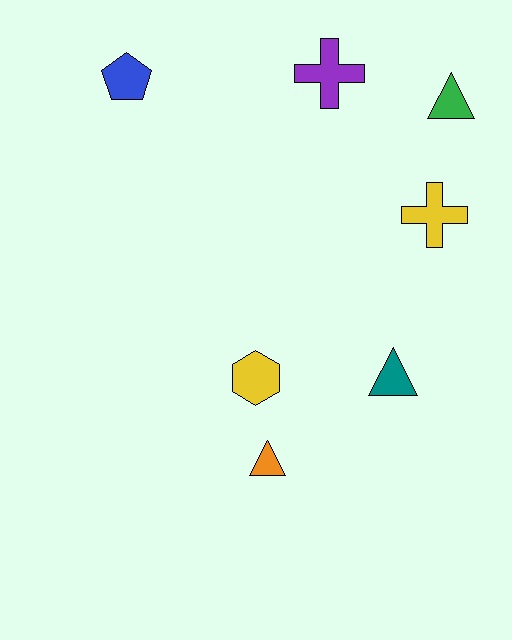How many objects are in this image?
There are 7 objects.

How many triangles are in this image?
There are 3 triangles.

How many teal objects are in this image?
There is 1 teal object.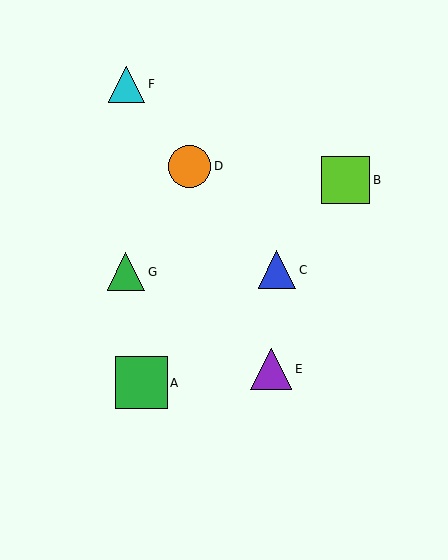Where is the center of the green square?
The center of the green square is at (141, 383).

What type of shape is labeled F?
Shape F is a cyan triangle.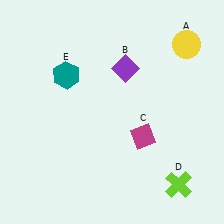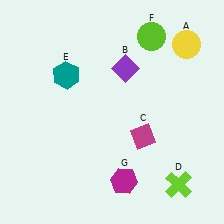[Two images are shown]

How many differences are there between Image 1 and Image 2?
There are 2 differences between the two images.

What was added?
A lime circle (F), a magenta hexagon (G) were added in Image 2.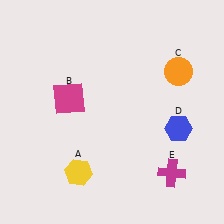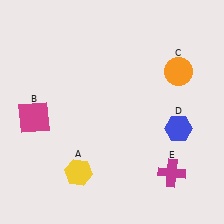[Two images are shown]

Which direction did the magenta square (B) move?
The magenta square (B) moved left.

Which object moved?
The magenta square (B) moved left.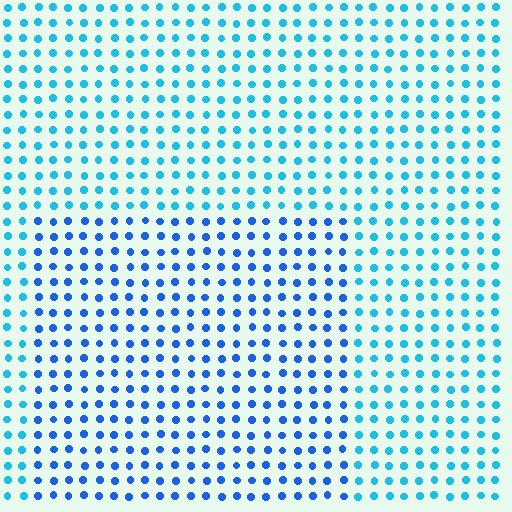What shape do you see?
I see a rectangle.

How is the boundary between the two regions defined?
The boundary is defined purely by a slight shift in hue (about 30 degrees). Spacing, size, and orientation are identical on both sides.